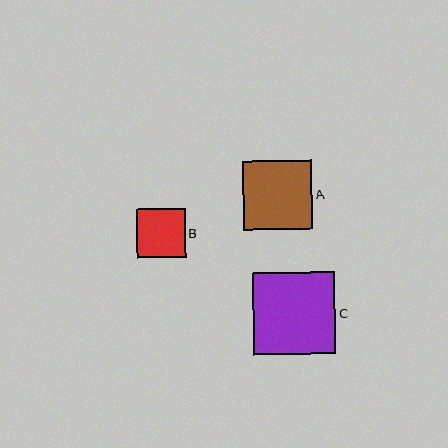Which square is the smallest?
Square B is the smallest with a size of approximately 49 pixels.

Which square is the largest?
Square C is the largest with a size of approximately 82 pixels.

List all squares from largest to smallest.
From largest to smallest: C, A, B.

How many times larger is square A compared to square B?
Square A is approximately 1.4 times the size of square B.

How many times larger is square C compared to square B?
Square C is approximately 1.7 times the size of square B.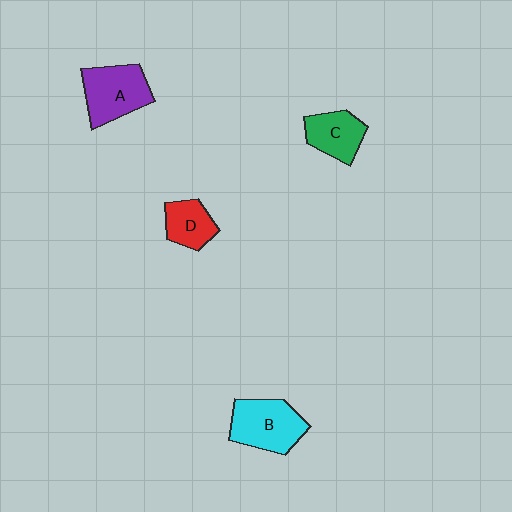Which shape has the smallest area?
Shape D (red).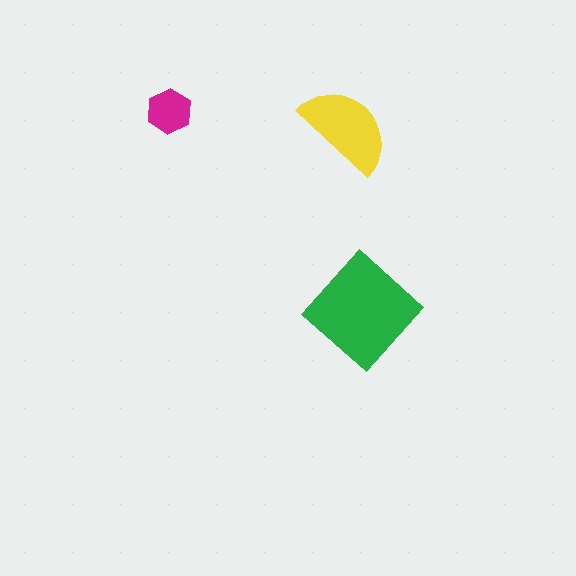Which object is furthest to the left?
The magenta hexagon is leftmost.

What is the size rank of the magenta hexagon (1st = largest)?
3rd.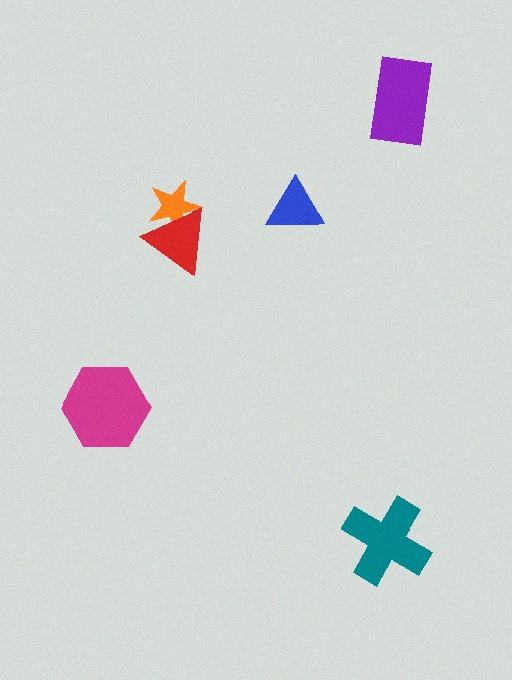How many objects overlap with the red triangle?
1 object overlaps with the red triangle.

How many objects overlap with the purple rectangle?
0 objects overlap with the purple rectangle.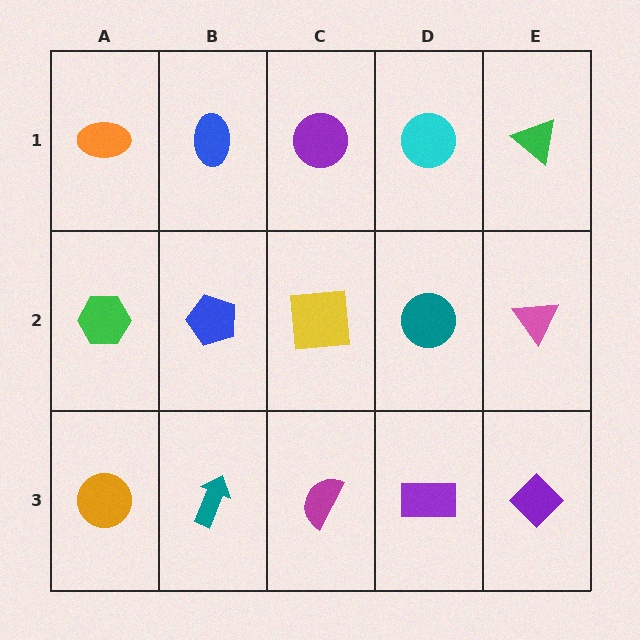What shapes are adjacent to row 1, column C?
A yellow square (row 2, column C), a blue ellipse (row 1, column B), a cyan circle (row 1, column D).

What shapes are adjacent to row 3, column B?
A blue pentagon (row 2, column B), an orange circle (row 3, column A), a magenta semicircle (row 3, column C).